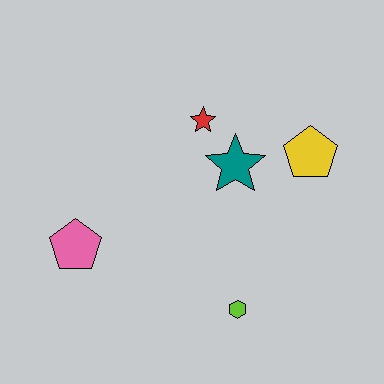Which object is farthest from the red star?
The lime hexagon is farthest from the red star.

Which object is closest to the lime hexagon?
The teal star is closest to the lime hexagon.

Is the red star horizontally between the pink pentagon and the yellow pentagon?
Yes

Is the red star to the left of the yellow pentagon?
Yes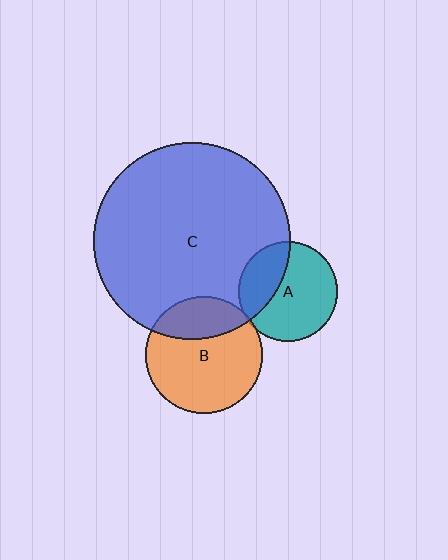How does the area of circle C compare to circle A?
Approximately 3.9 times.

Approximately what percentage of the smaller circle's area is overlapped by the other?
Approximately 30%.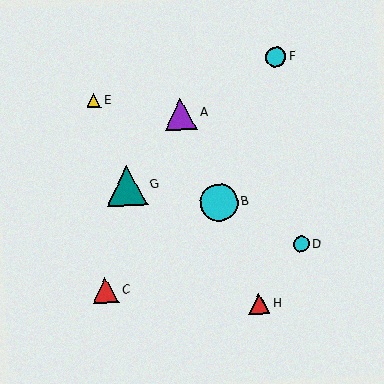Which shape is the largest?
The teal triangle (labeled G) is the largest.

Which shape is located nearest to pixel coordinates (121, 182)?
The teal triangle (labeled G) at (127, 185) is nearest to that location.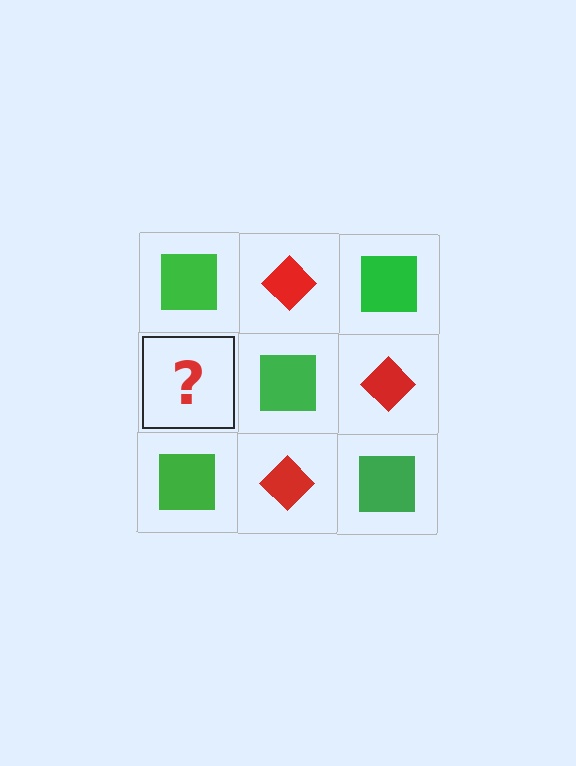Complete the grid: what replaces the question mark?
The question mark should be replaced with a red diamond.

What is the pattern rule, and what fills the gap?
The rule is that it alternates green square and red diamond in a checkerboard pattern. The gap should be filled with a red diamond.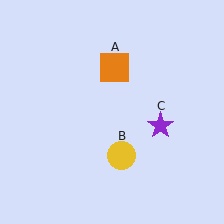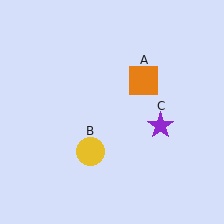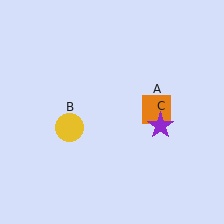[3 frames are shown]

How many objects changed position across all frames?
2 objects changed position: orange square (object A), yellow circle (object B).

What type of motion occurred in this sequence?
The orange square (object A), yellow circle (object B) rotated clockwise around the center of the scene.